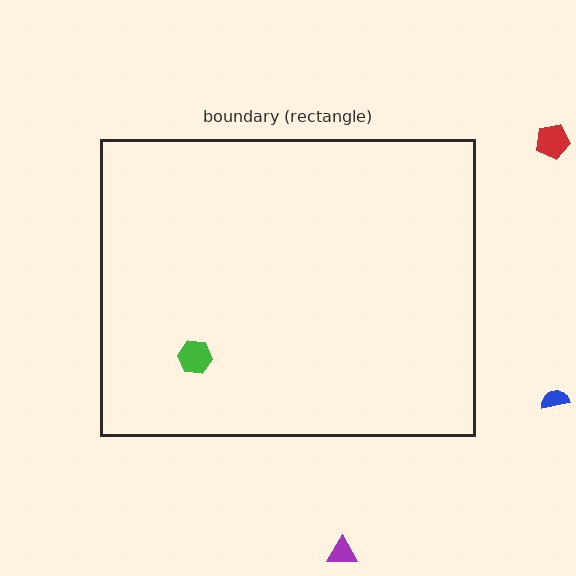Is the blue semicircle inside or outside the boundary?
Outside.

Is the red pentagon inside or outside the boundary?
Outside.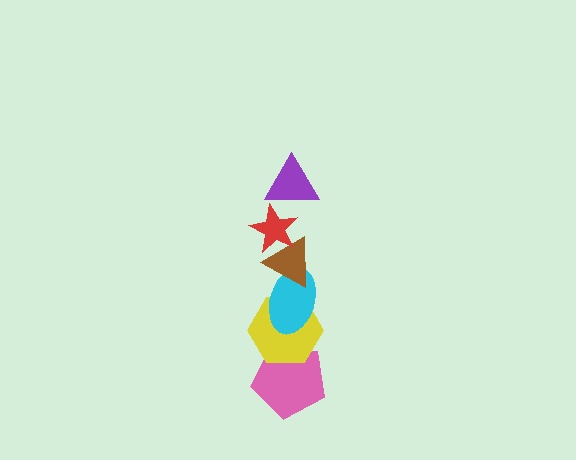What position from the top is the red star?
The red star is 2nd from the top.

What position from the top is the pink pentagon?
The pink pentagon is 6th from the top.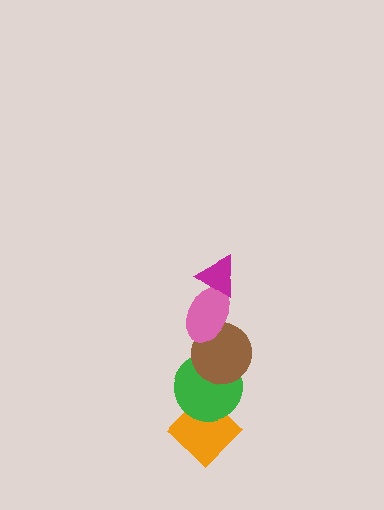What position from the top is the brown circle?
The brown circle is 3rd from the top.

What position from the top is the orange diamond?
The orange diamond is 5th from the top.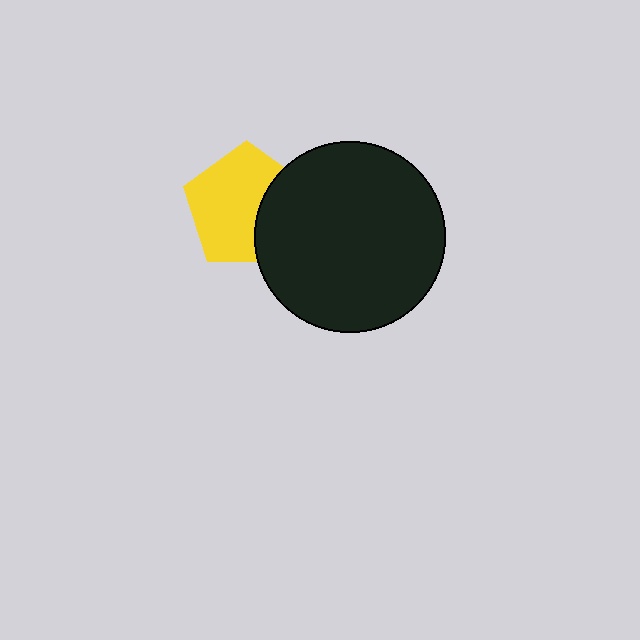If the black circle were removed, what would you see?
You would see the complete yellow pentagon.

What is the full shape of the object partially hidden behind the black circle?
The partially hidden object is a yellow pentagon.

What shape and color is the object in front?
The object in front is a black circle.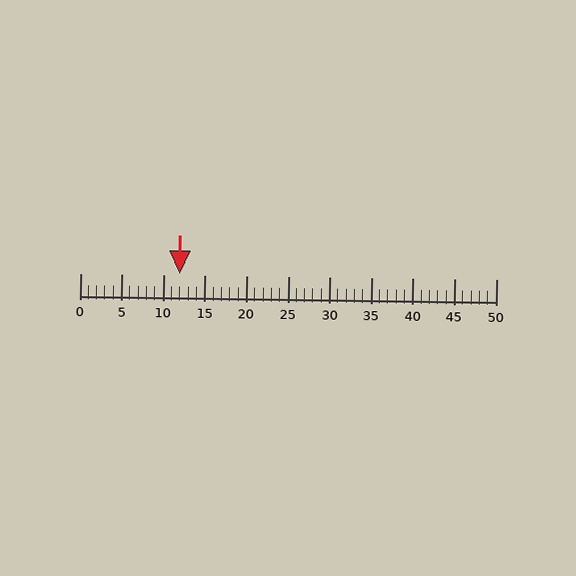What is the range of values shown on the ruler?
The ruler shows values from 0 to 50.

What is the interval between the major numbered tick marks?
The major tick marks are spaced 5 units apart.